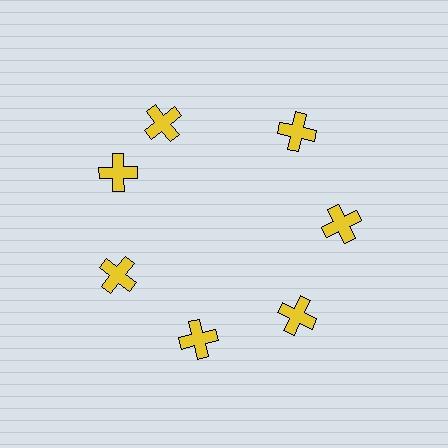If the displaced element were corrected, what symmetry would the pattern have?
It would have 7-fold rotational symmetry — the pattern would map onto itself every 51 degrees.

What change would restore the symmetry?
The symmetry would be restored by rotating it back into even spacing with its neighbors so that all 7 crosses sit at equal angles and equal distance from the center.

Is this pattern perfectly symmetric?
No. The 7 yellow crosses are arranged in a ring, but one element near the 12 o'clock position is rotated out of alignment along the ring, breaking the 7-fold rotational symmetry.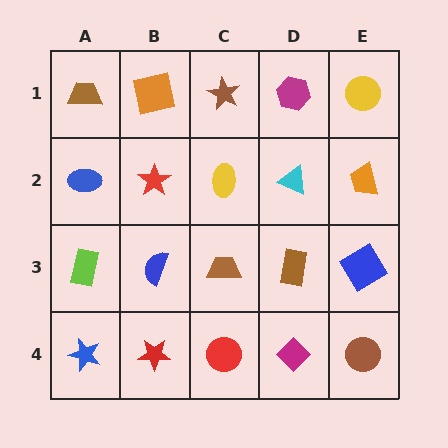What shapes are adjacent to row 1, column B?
A red star (row 2, column B), a brown trapezoid (row 1, column A), a brown star (row 1, column C).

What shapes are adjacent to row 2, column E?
A yellow circle (row 1, column E), a blue diamond (row 3, column E), a cyan triangle (row 2, column D).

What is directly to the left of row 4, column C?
A red star.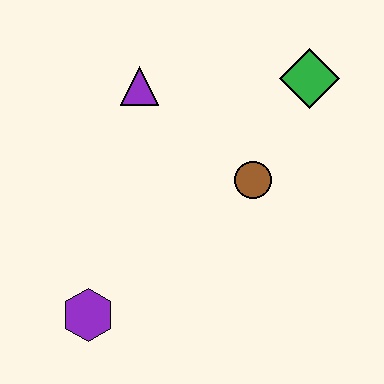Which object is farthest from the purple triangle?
The purple hexagon is farthest from the purple triangle.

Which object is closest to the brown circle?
The green diamond is closest to the brown circle.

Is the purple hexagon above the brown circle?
No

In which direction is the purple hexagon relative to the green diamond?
The purple hexagon is below the green diamond.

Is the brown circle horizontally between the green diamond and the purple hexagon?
Yes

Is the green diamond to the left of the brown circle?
No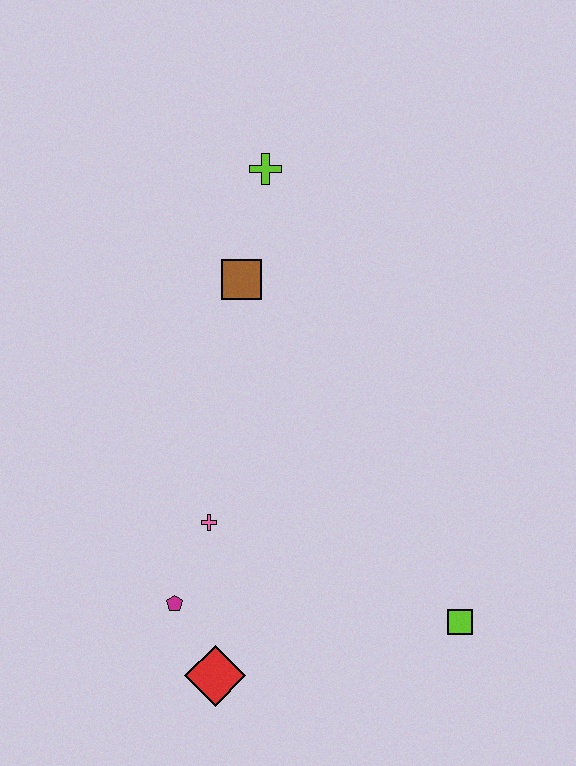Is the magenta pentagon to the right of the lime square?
No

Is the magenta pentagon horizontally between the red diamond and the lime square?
No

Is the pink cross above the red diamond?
Yes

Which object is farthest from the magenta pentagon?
The lime cross is farthest from the magenta pentagon.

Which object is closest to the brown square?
The lime cross is closest to the brown square.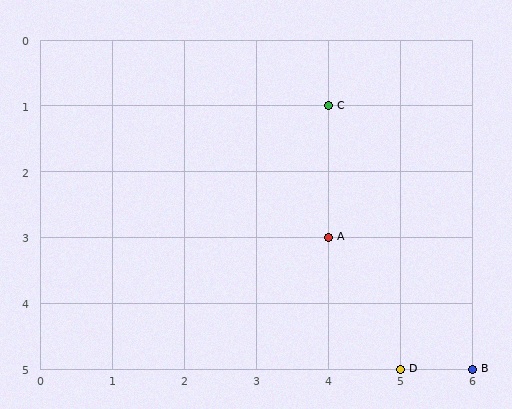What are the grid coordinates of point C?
Point C is at grid coordinates (4, 1).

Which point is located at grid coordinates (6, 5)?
Point B is at (6, 5).